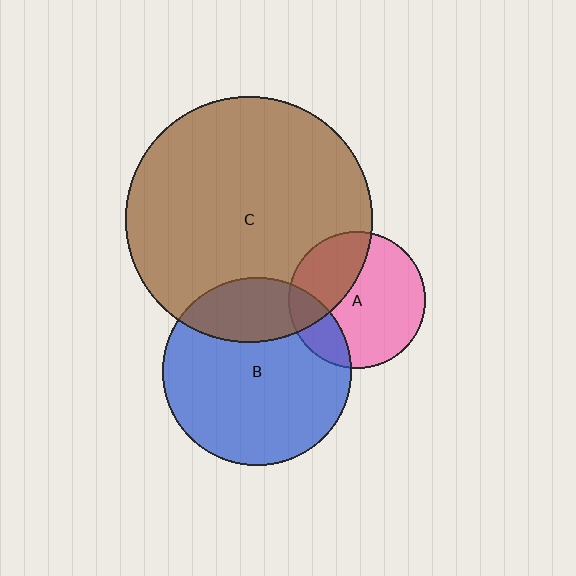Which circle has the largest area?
Circle C (brown).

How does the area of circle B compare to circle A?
Approximately 1.9 times.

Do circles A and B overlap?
Yes.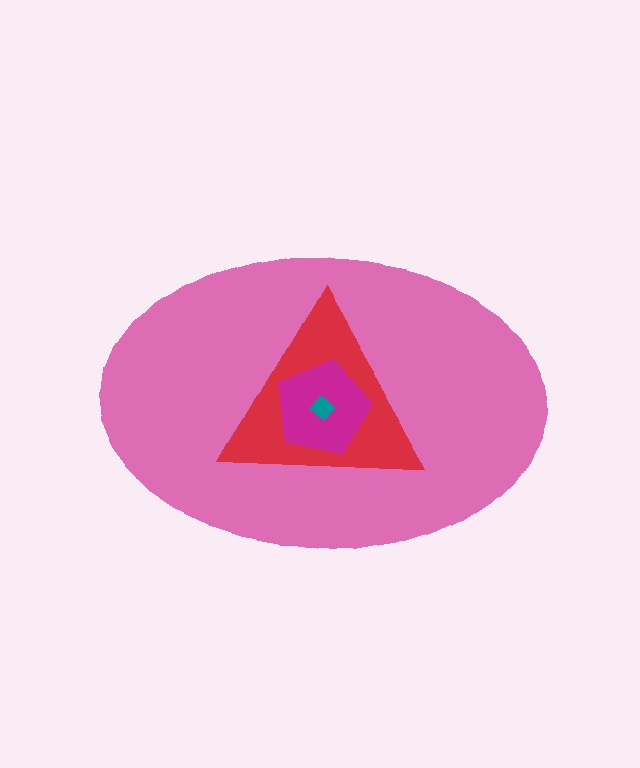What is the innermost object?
The teal diamond.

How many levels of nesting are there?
4.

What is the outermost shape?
The pink ellipse.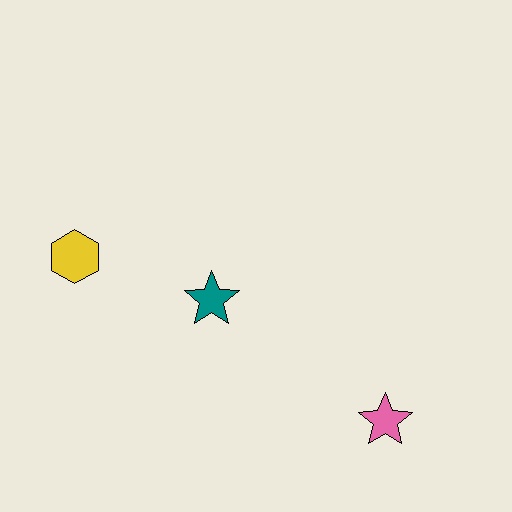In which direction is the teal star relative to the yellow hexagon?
The teal star is to the right of the yellow hexagon.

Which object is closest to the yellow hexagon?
The teal star is closest to the yellow hexagon.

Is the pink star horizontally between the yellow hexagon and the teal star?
No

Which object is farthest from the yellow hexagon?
The pink star is farthest from the yellow hexagon.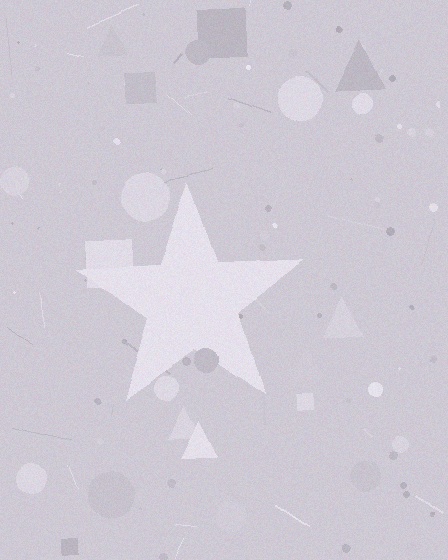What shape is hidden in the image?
A star is hidden in the image.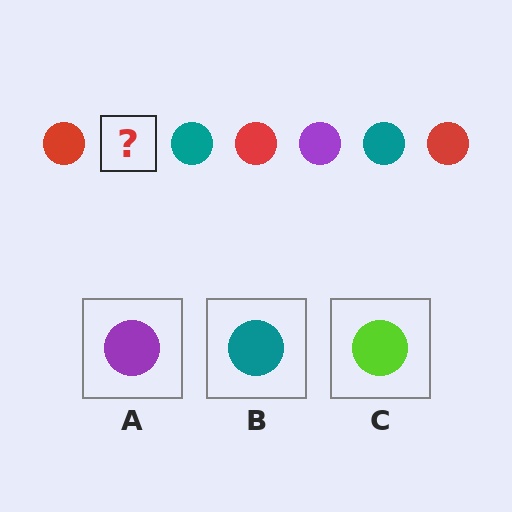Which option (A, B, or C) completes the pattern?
A.